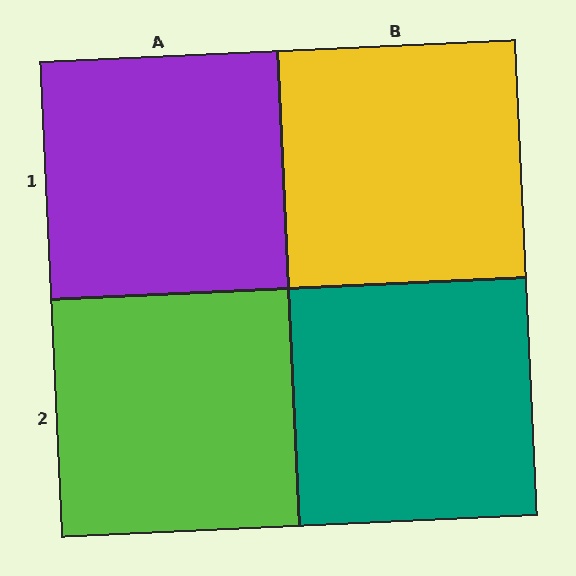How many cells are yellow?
1 cell is yellow.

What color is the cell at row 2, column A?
Lime.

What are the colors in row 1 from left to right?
Purple, yellow.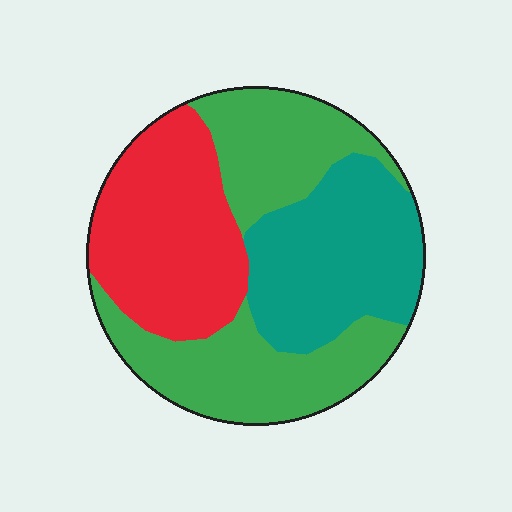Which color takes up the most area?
Green, at roughly 40%.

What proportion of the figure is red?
Red covers 30% of the figure.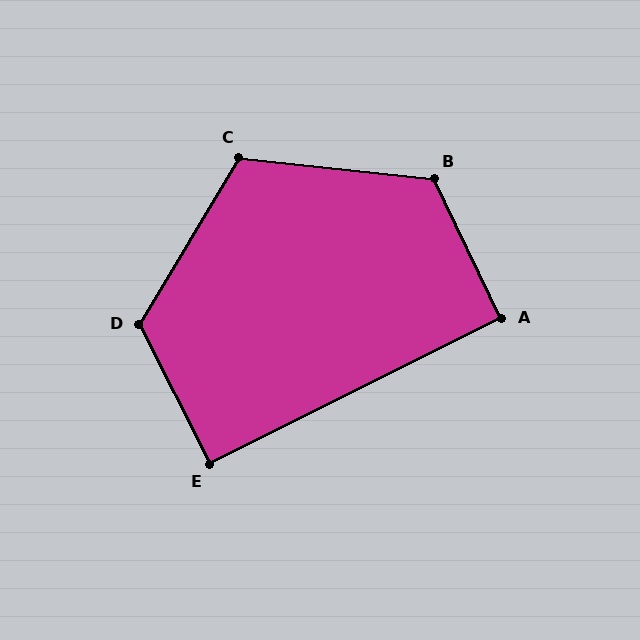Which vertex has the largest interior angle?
D, at approximately 122 degrees.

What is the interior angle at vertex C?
Approximately 115 degrees (obtuse).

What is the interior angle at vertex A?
Approximately 91 degrees (approximately right).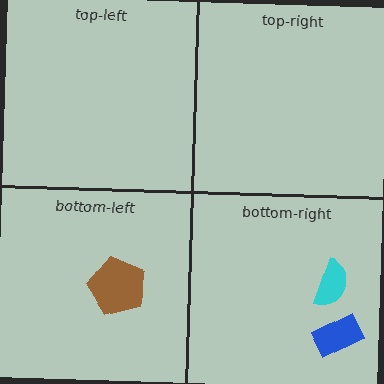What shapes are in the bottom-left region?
The brown pentagon.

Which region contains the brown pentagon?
The bottom-left region.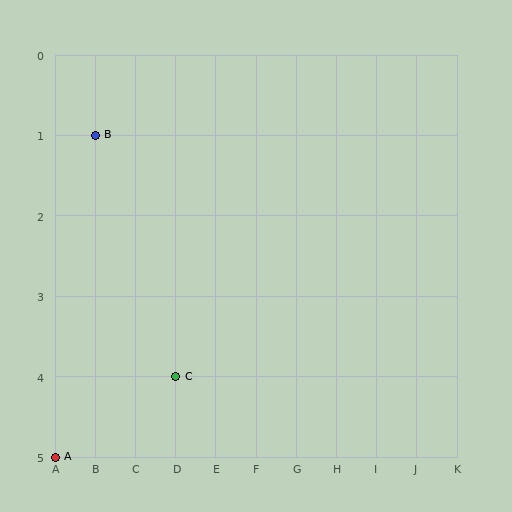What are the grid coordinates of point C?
Point C is at grid coordinates (D, 4).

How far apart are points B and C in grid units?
Points B and C are 2 columns and 3 rows apart (about 3.6 grid units diagonally).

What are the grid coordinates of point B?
Point B is at grid coordinates (B, 1).